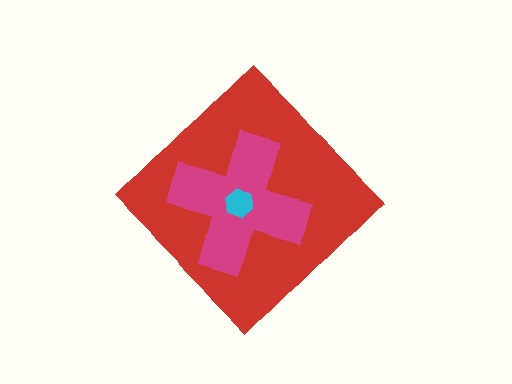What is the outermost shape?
The red diamond.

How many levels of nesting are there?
3.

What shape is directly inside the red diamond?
The magenta cross.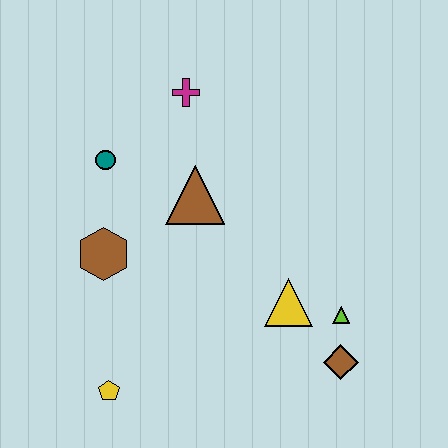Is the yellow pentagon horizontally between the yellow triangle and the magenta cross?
No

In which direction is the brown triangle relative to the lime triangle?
The brown triangle is to the left of the lime triangle.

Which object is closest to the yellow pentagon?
The brown hexagon is closest to the yellow pentagon.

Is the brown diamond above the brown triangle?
No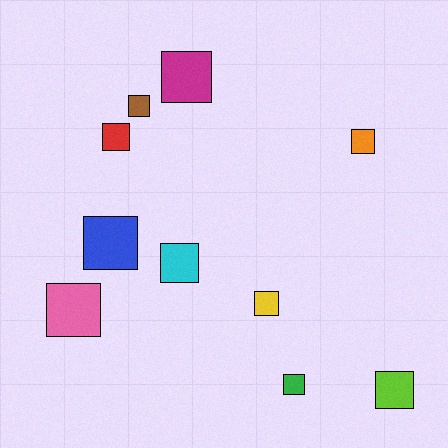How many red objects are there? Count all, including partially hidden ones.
There is 1 red object.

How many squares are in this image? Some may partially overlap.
There are 10 squares.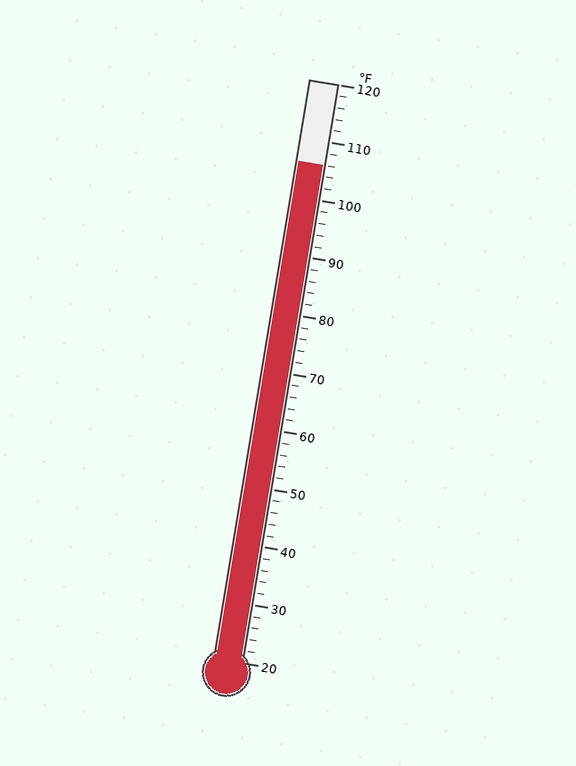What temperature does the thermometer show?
The thermometer shows approximately 106°F.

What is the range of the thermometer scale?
The thermometer scale ranges from 20°F to 120°F.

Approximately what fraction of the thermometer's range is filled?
The thermometer is filled to approximately 85% of its range.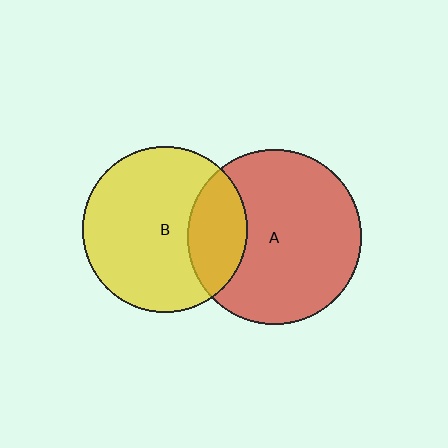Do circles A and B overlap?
Yes.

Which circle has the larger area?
Circle A (red).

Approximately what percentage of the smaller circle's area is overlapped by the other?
Approximately 25%.